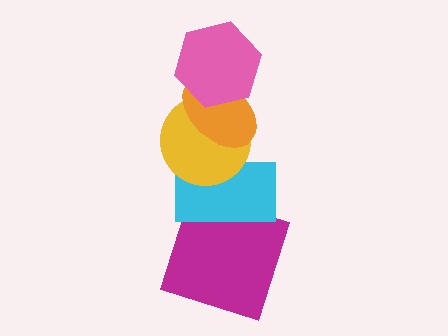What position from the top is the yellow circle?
The yellow circle is 3rd from the top.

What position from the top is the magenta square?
The magenta square is 5th from the top.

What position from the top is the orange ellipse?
The orange ellipse is 2nd from the top.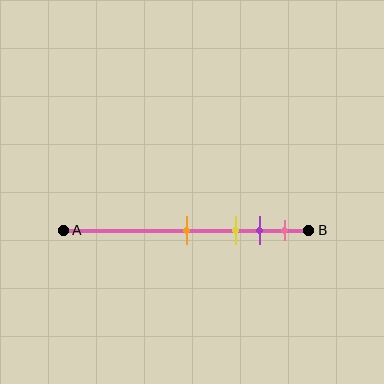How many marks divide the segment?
There are 4 marks dividing the segment.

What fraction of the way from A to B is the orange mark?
The orange mark is approximately 50% (0.5) of the way from A to B.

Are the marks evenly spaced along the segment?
No, the marks are not evenly spaced.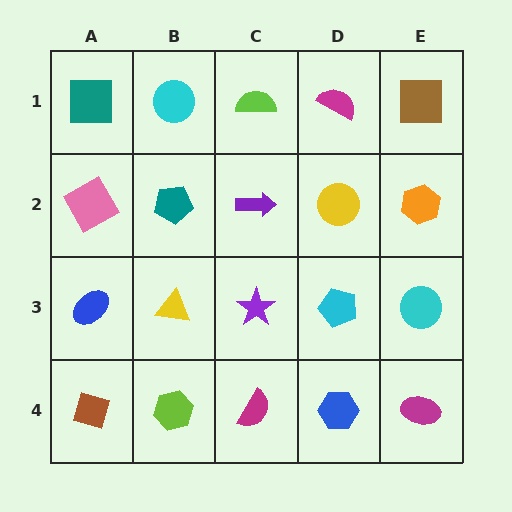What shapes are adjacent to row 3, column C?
A purple arrow (row 2, column C), a magenta semicircle (row 4, column C), a yellow triangle (row 3, column B), a cyan pentagon (row 3, column D).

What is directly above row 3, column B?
A teal pentagon.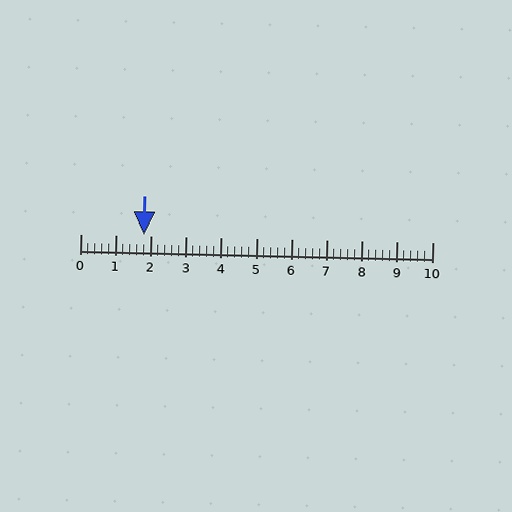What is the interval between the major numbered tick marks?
The major tick marks are spaced 1 units apart.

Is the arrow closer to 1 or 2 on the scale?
The arrow is closer to 2.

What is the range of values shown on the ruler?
The ruler shows values from 0 to 10.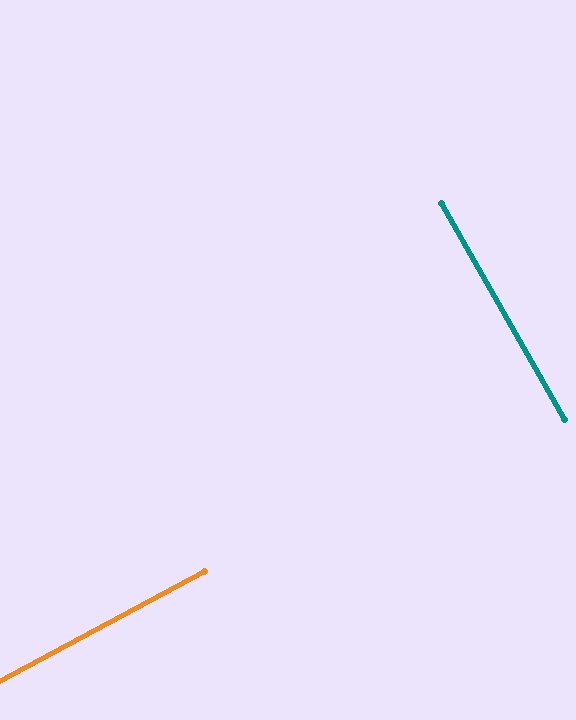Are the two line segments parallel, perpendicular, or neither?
Perpendicular — they meet at approximately 88°.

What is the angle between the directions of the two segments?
Approximately 88 degrees.